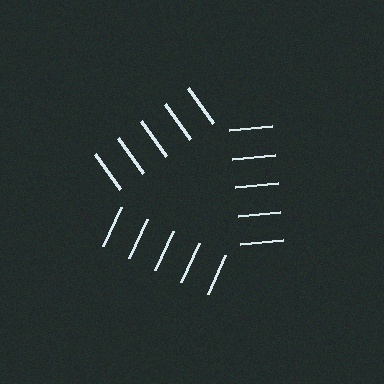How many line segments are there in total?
15 — 5 along each of the 3 edges.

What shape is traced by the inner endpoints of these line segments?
An illusory triangle — the line segments terminate on its edges but no continuous stroke is drawn.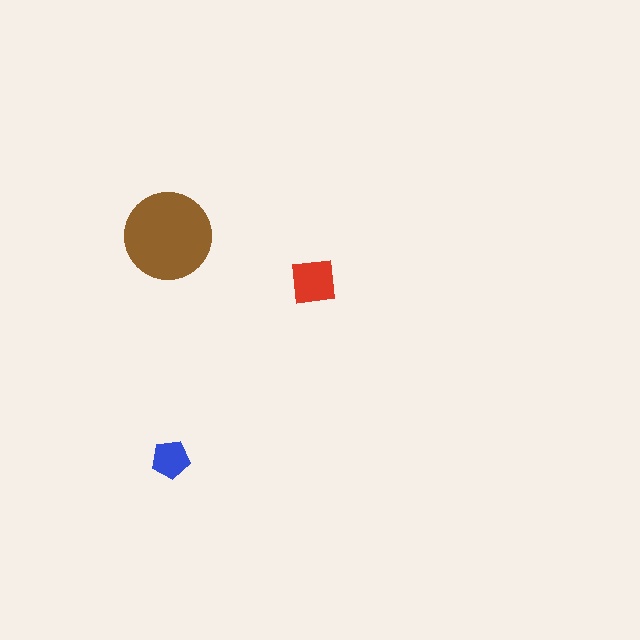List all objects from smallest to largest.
The blue pentagon, the red square, the brown circle.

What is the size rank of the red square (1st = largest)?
2nd.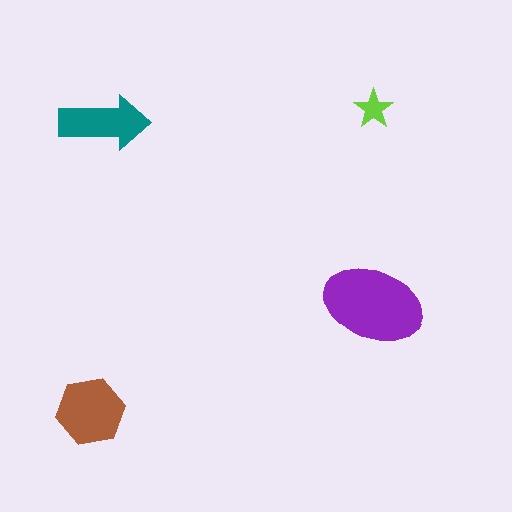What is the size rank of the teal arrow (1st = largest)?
3rd.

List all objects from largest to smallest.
The purple ellipse, the brown hexagon, the teal arrow, the lime star.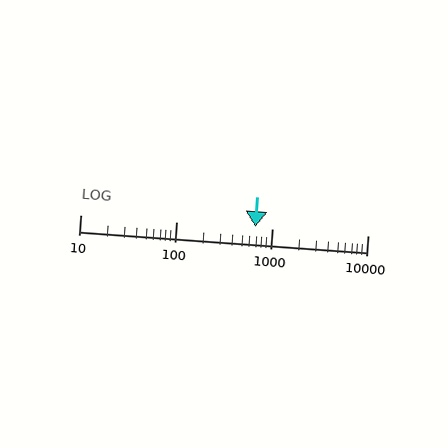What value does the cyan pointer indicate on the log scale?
The pointer indicates approximately 680.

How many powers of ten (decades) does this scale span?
The scale spans 3 decades, from 10 to 10000.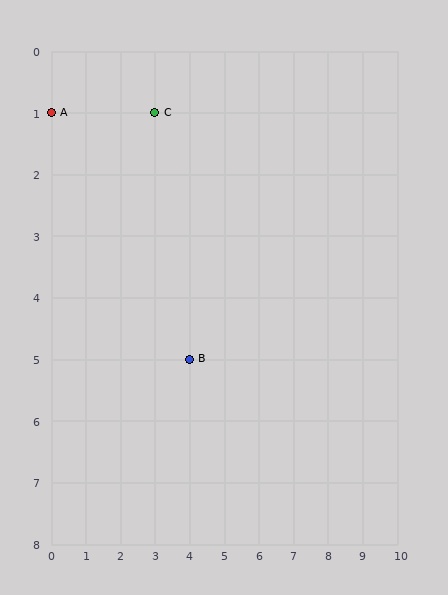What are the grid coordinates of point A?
Point A is at grid coordinates (0, 1).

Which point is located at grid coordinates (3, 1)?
Point C is at (3, 1).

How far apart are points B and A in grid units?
Points B and A are 4 columns and 4 rows apart (about 5.7 grid units diagonally).